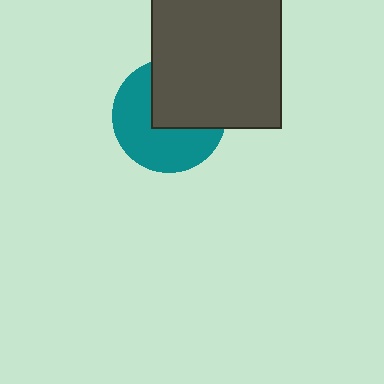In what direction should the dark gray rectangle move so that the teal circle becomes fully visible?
The dark gray rectangle should move toward the upper-right. That is the shortest direction to clear the overlap and leave the teal circle fully visible.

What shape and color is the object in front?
The object in front is a dark gray rectangle.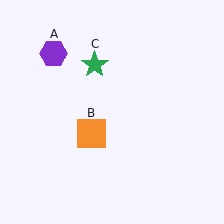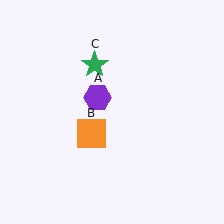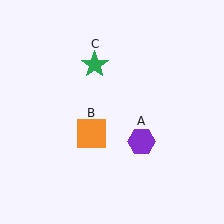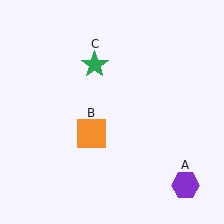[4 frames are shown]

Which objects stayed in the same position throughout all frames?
Orange square (object B) and green star (object C) remained stationary.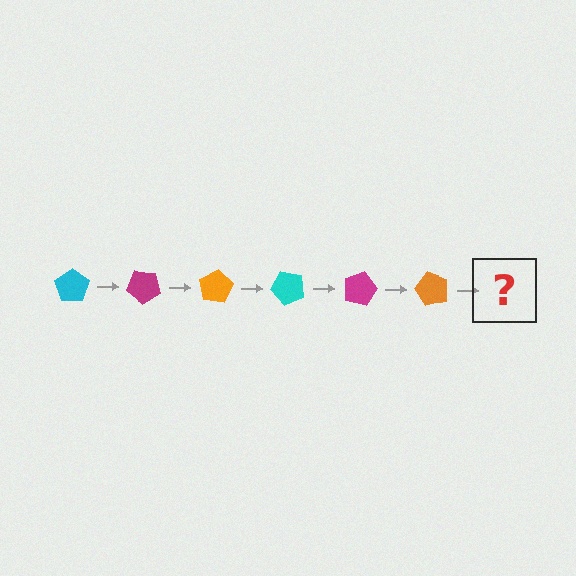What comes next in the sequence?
The next element should be a cyan pentagon, rotated 240 degrees from the start.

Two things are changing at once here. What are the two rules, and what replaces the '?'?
The two rules are that it rotates 40 degrees each step and the color cycles through cyan, magenta, and orange. The '?' should be a cyan pentagon, rotated 240 degrees from the start.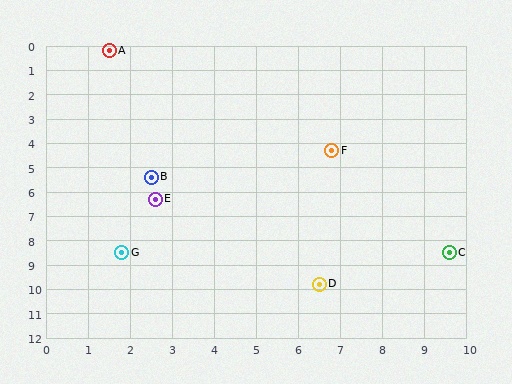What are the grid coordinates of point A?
Point A is at approximately (1.5, 0.2).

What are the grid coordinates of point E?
Point E is at approximately (2.6, 6.3).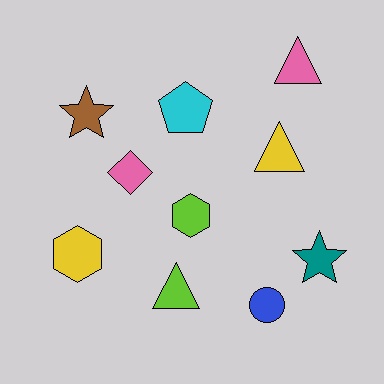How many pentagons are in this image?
There is 1 pentagon.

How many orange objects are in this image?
There are no orange objects.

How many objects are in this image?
There are 10 objects.